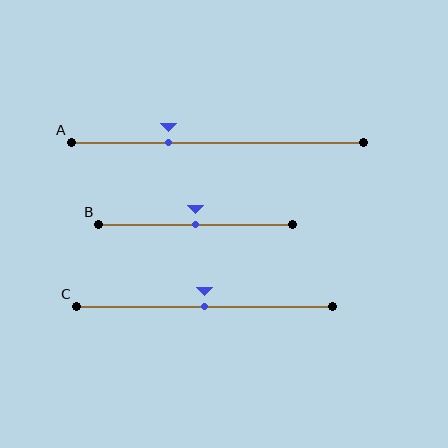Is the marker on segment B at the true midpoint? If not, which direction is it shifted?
Yes, the marker on segment B is at the true midpoint.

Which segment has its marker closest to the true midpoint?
Segment B has its marker closest to the true midpoint.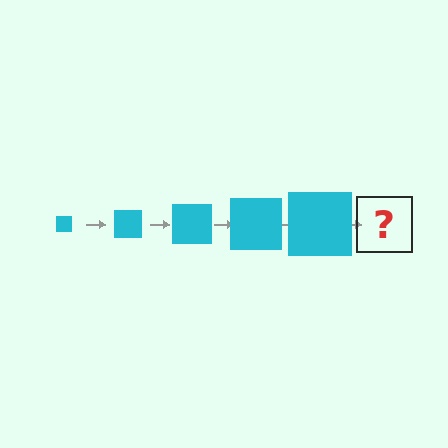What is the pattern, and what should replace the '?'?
The pattern is that the square gets progressively larger each step. The '?' should be a cyan square, larger than the previous one.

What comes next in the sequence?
The next element should be a cyan square, larger than the previous one.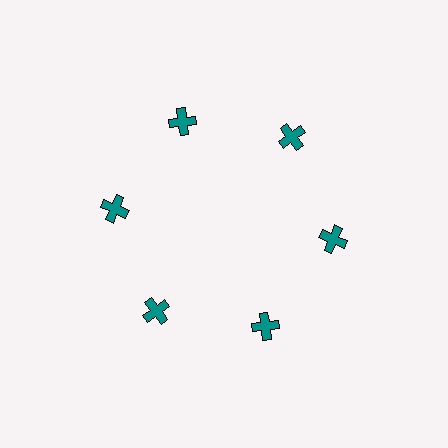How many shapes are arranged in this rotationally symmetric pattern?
There are 6 shapes, arranged in 6 groups of 1.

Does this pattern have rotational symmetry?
Yes, this pattern has 6-fold rotational symmetry. It looks the same after rotating 60 degrees around the center.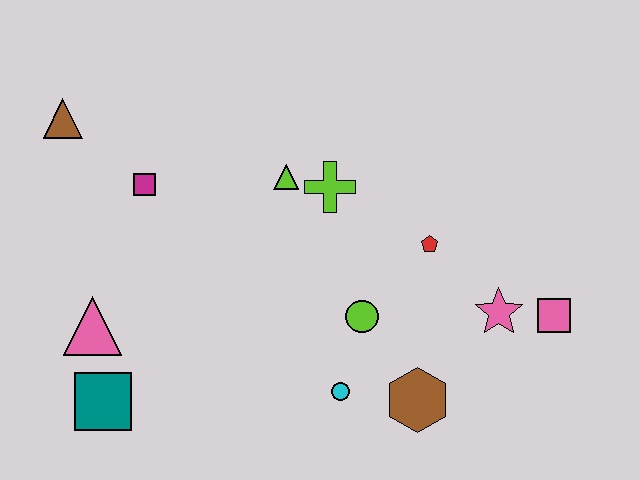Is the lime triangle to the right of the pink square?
No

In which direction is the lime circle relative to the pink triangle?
The lime circle is to the right of the pink triangle.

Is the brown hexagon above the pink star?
No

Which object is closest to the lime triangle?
The lime cross is closest to the lime triangle.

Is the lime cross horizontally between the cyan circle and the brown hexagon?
No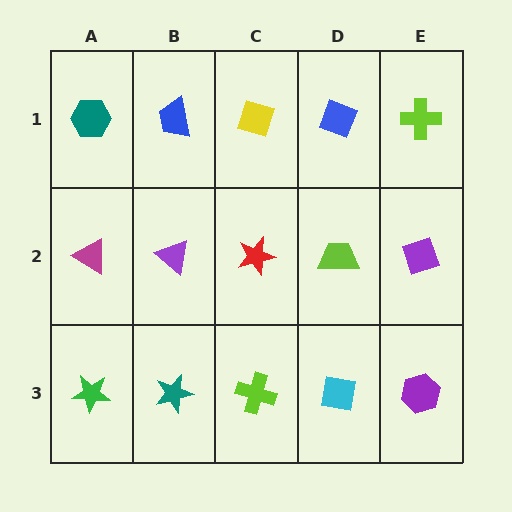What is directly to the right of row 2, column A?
A purple triangle.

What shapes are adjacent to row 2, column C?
A yellow diamond (row 1, column C), a lime cross (row 3, column C), a purple triangle (row 2, column B), a lime trapezoid (row 2, column D).